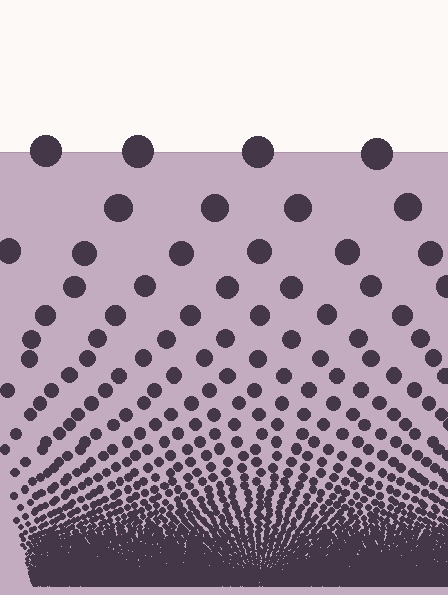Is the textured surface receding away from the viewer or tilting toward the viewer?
The surface appears to tilt toward the viewer. Texture elements get larger and sparser toward the top.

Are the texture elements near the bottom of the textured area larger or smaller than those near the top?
Smaller. The gradient is inverted — elements near the bottom are smaller and denser.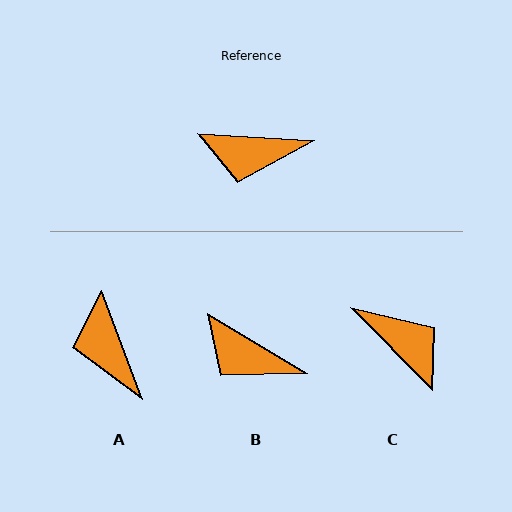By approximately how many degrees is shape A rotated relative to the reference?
Approximately 66 degrees clockwise.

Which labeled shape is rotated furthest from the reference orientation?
C, about 138 degrees away.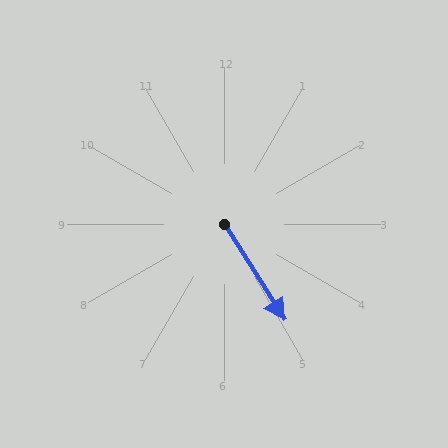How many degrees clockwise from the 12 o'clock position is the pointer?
Approximately 148 degrees.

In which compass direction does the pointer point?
Southeast.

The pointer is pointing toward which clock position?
Roughly 5 o'clock.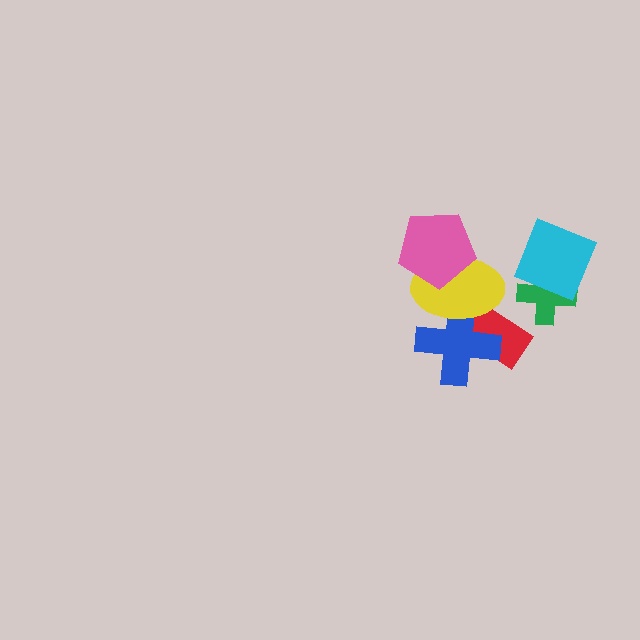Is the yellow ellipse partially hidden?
Yes, it is partially covered by another shape.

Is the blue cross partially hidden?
Yes, it is partially covered by another shape.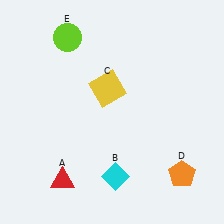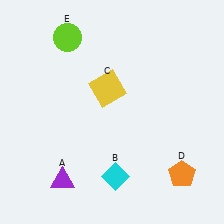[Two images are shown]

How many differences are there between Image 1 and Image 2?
There is 1 difference between the two images.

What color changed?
The triangle (A) changed from red in Image 1 to purple in Image 2.